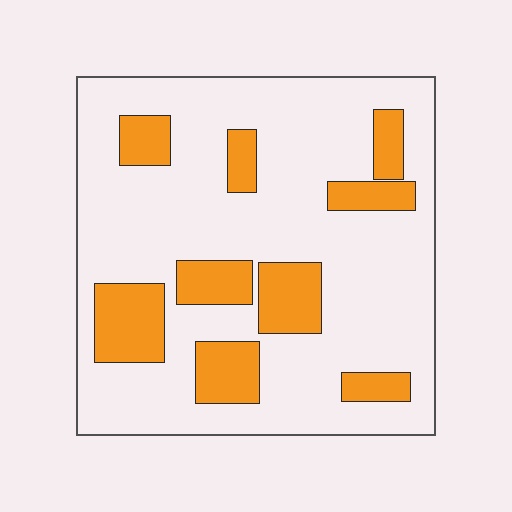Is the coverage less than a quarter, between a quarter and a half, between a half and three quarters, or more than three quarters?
Less than a quarter.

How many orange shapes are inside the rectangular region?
9.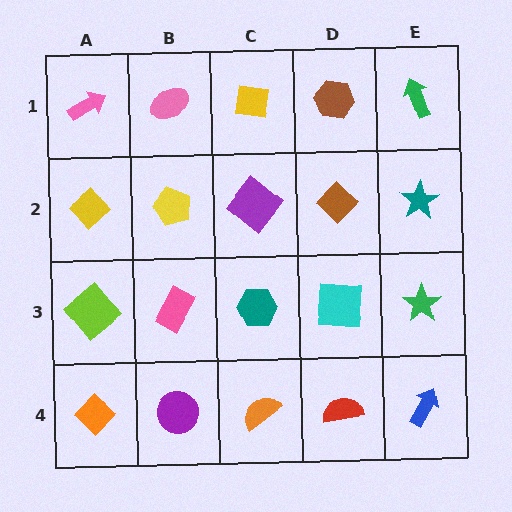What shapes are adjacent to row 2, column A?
A pink arrow (row 1, column A), a lime diamond (row 3, column A), a yellow pentagon (row 2, column B).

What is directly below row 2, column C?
A teal hexagon.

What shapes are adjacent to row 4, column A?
A lime diamond (row 3, column A), a purple circle (row 4, column B).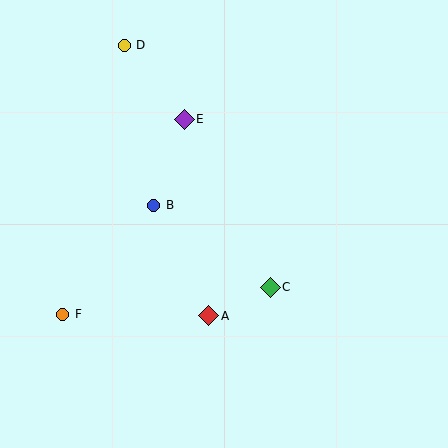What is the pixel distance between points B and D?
The distance between B and D is 162 pixels.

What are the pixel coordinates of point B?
Point B is at (154, 205).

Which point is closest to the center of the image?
Point B at (154, 205) is closest to the center.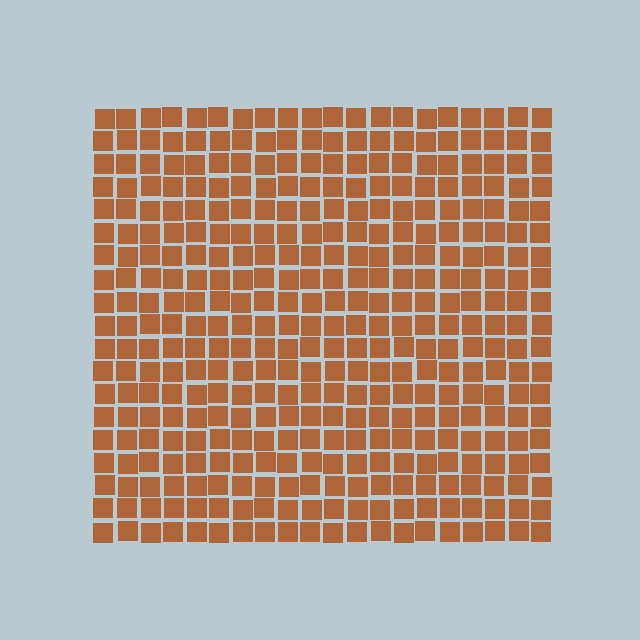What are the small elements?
The small elements are squares.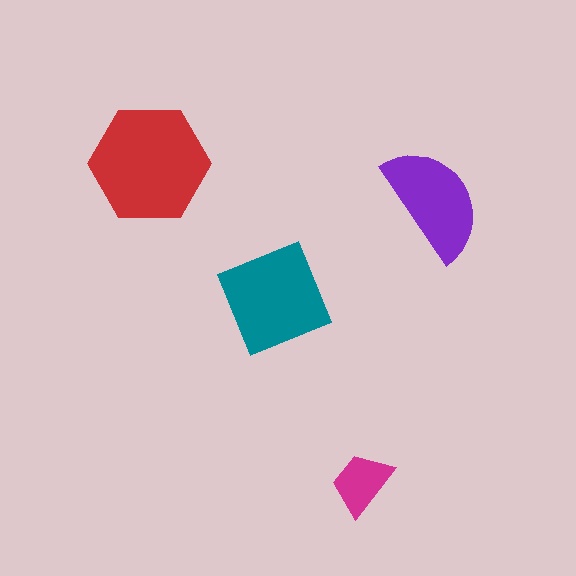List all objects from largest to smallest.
The red hexagon, the teal diamond, the purple semicircle, the magenta trapezoid.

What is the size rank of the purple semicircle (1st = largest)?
3rd.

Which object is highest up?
The red hexagon is topmost.